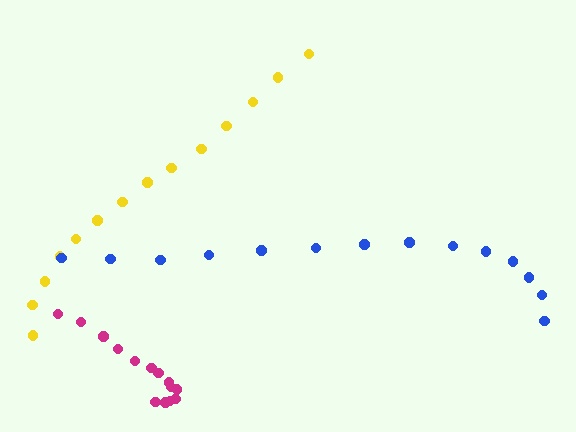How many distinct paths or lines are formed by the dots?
There are 3 distinct paths.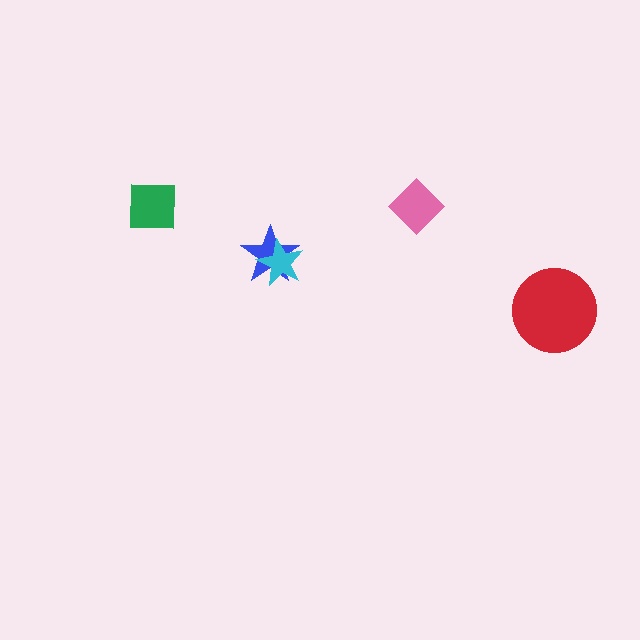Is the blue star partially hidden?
Yes, it is partially covered by another shape.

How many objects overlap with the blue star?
1 object overlaps with the blue star.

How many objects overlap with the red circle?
0 objects overlap with the red circle.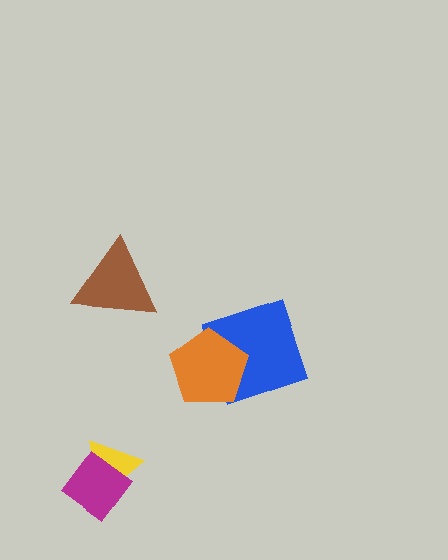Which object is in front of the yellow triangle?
The magenta diamond is in front of the yellow triangle.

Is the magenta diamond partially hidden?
No, no other shape covers it.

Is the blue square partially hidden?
Yes, it is partially covered by another shape.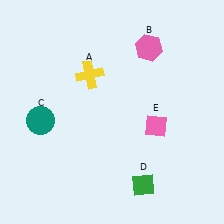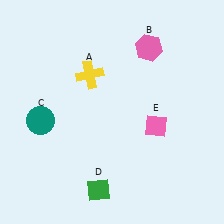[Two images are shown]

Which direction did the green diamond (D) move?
The green diamond (D) moved left.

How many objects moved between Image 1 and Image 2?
1 object moved between the two images.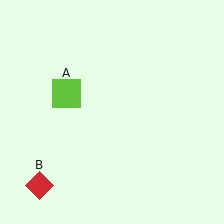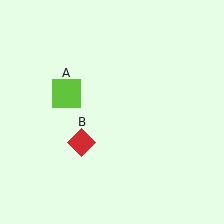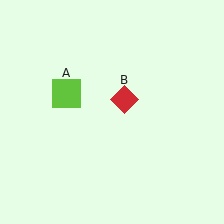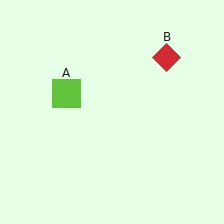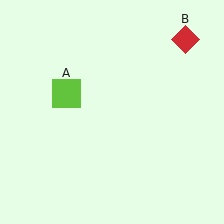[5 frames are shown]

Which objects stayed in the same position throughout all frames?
Lime square (object A) remained stationary.